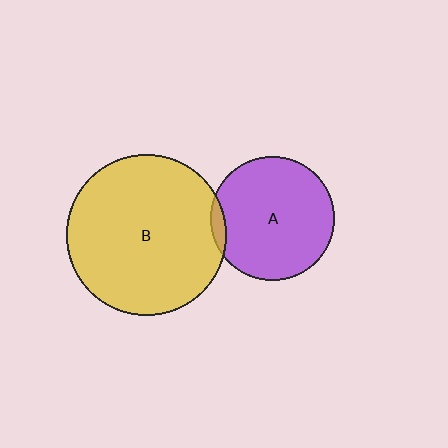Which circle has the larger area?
Circle B (yellow).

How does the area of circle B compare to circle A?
Approximately 1.7 times.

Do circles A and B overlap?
Yes.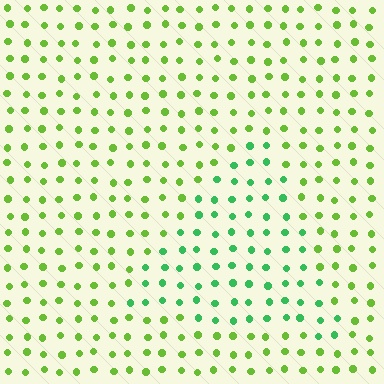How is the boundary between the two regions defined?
The boundary is defined purely by a slight shift in hue (about 39 degrees). Spacing, size, and orientation are identical on both sides.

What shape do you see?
I see a triangle.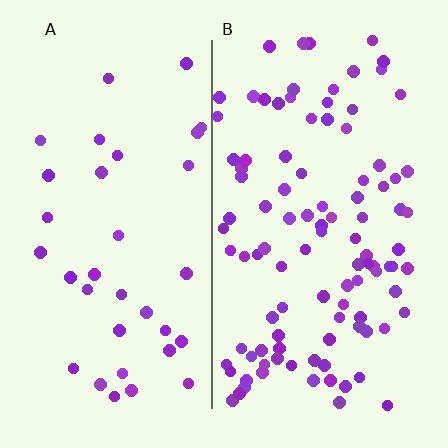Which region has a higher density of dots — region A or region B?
B (the right).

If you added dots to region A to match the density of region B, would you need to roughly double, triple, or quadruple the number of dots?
Approximately triple.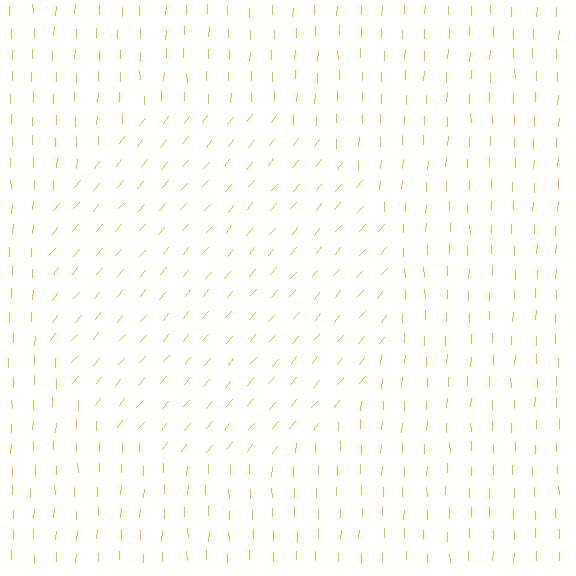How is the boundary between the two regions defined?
The boundary is defined purely by a change in line orientation (approximately 39 degrees difference). All lines are the same color and thickness.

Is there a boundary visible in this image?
Yes, there is a texture boundary formed by a change in line orientation.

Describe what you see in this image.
The image is filled with small yellow line segments. A circle region in the image has lines oriented differently from the surrounding lines, creating a visible texture boundary.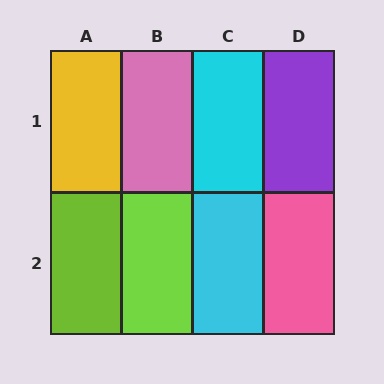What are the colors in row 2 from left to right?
Lime, lime, cyan, pink.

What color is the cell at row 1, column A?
Yellow.